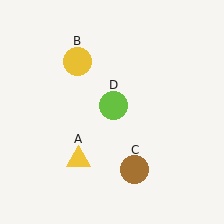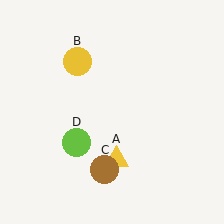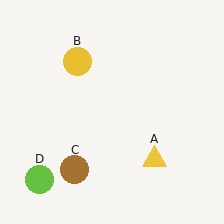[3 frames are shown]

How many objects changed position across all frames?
3 objects changed position: yellow triangle (object A), brown circle (object C), lime circle (object D).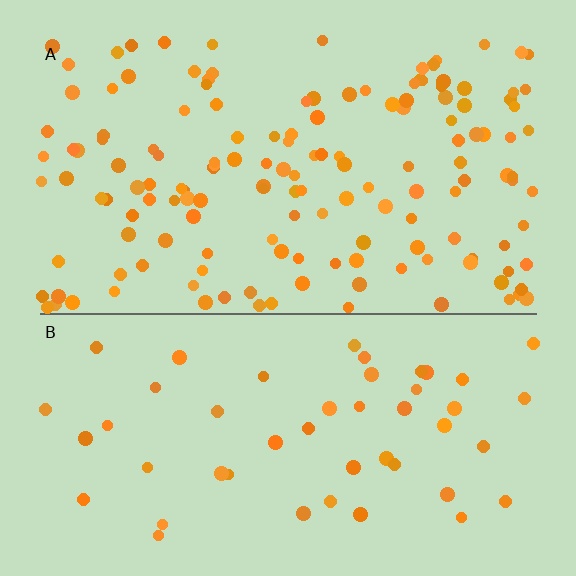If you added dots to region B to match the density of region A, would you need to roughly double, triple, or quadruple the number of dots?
Approximately triple.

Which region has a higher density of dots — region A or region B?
A (the top).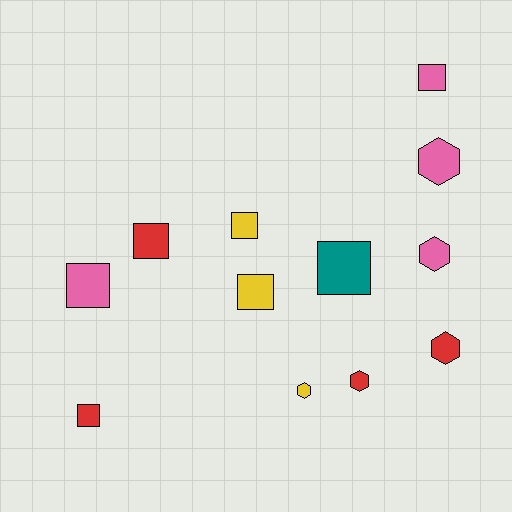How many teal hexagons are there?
There are no teal hexagons.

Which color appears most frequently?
Red, with 4 objects.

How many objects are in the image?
There are 12 objects.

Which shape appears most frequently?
Square, with 7 objects.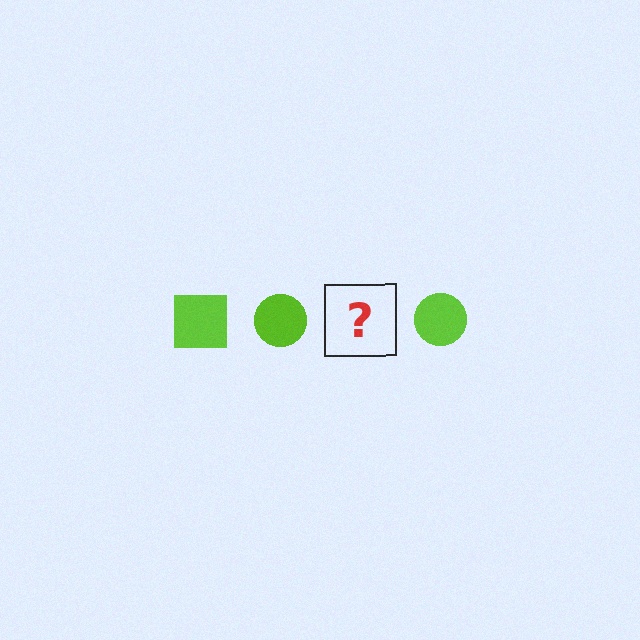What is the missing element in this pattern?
The missing element is a lime square.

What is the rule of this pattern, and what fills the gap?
The rule is that the pattern cycles through square, circle shapes in lime. The gap should be filled with a lime square.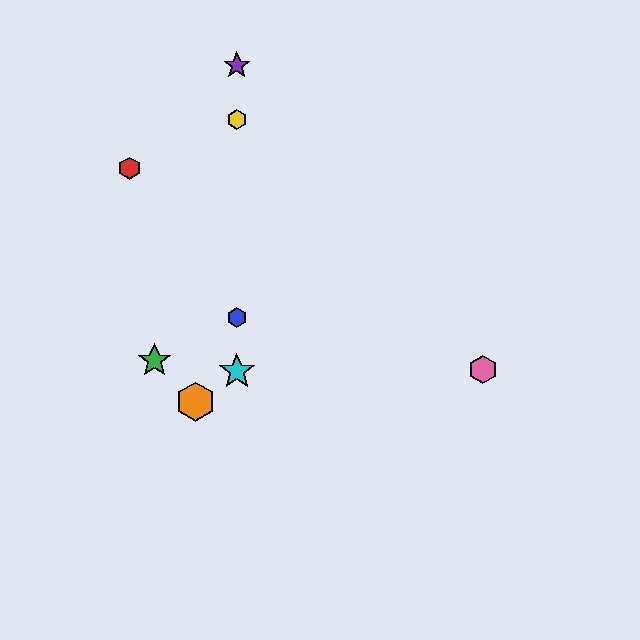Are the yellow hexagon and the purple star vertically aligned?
Yes, both are at x≈237.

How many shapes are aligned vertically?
4 shapes (the blue hexagon, the yellow hexagon, the purple star, the cyan star) are aligned vertically.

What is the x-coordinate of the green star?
The green star is at x≈155.